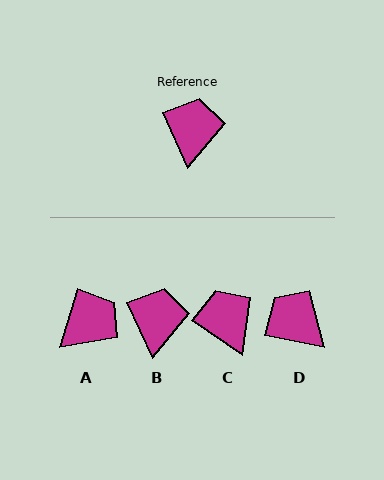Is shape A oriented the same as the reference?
No, it is off by about 42 degrees.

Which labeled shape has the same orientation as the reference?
B.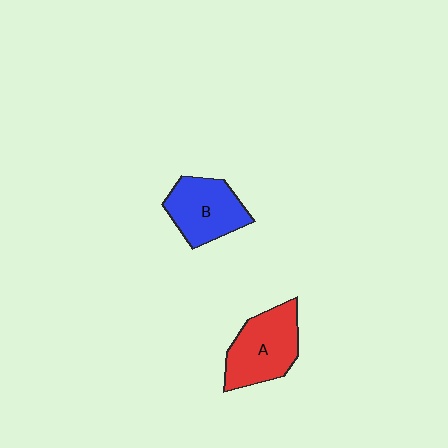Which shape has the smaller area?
Shape B (blue).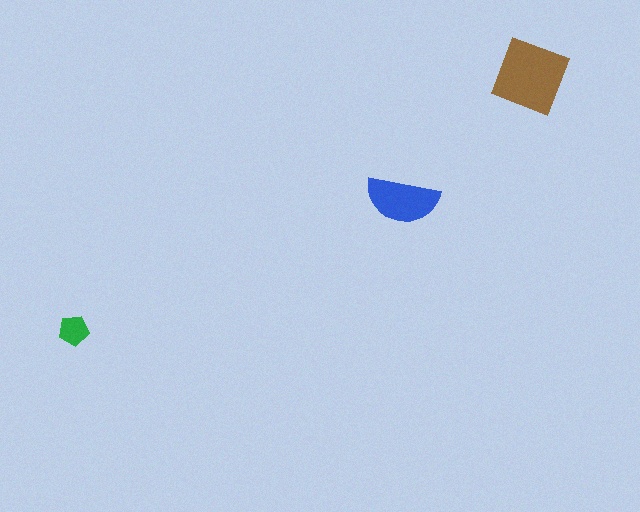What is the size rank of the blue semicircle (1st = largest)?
2nd.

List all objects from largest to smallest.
The brown diamond, the blue semicircle, the green pentagon.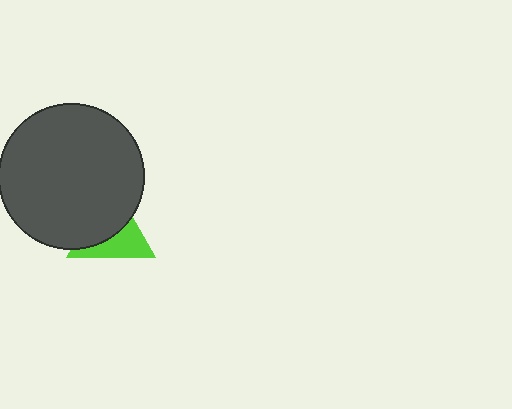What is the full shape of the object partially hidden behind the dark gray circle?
The partially hidden object is a lime triangle.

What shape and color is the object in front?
The object in front is a dark gray circle.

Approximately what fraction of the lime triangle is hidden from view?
Roughly 56% of the lime triangle is hidden behind the dark gray circle.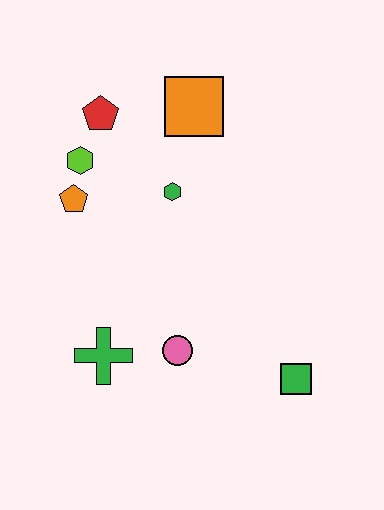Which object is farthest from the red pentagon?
The green square is farthest from the red pentagon.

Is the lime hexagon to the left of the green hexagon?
Yes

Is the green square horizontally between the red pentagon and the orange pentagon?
No